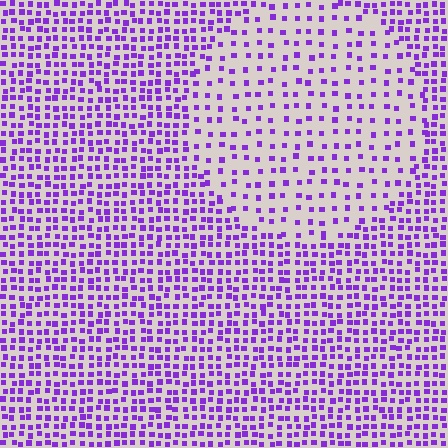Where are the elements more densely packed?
The elements are more densely packed outside the circle boundary.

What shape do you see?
I see a circle.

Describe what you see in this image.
The image contains small purple elements arranged at two different densities. A circle-shaped region is visible where the elements are less densely packed than the surrounding area.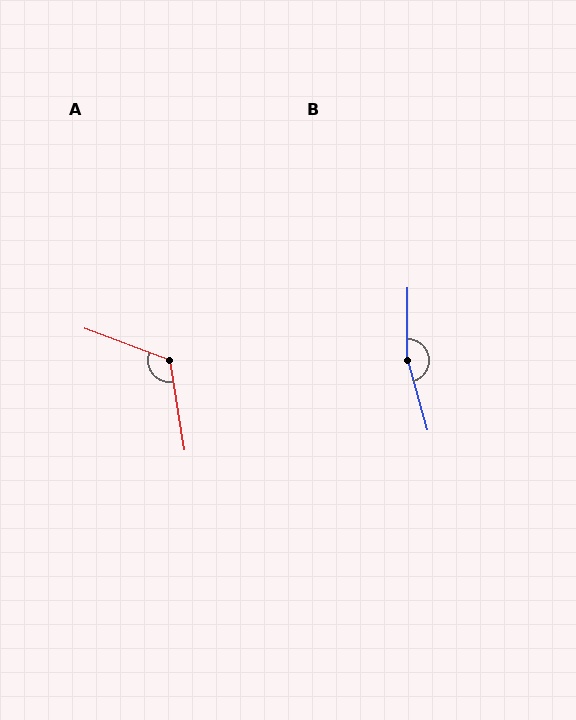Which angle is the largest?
B, at approximately 164 degrees.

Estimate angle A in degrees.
Approximately 119 degrees.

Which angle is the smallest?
A, at approximately 119 degrees.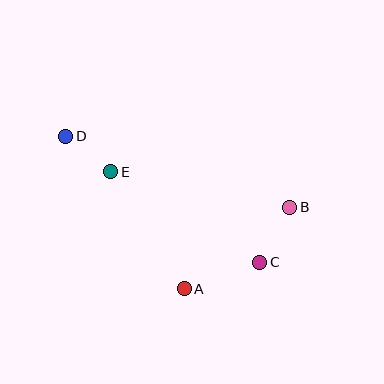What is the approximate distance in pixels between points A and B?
The distance between A and B is approximately 133 pixels.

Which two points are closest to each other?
Points D and E are closest to each other.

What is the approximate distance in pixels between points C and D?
The distance between C and D is approximately 232 pixels.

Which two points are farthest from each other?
Points B and D are farthest from each other.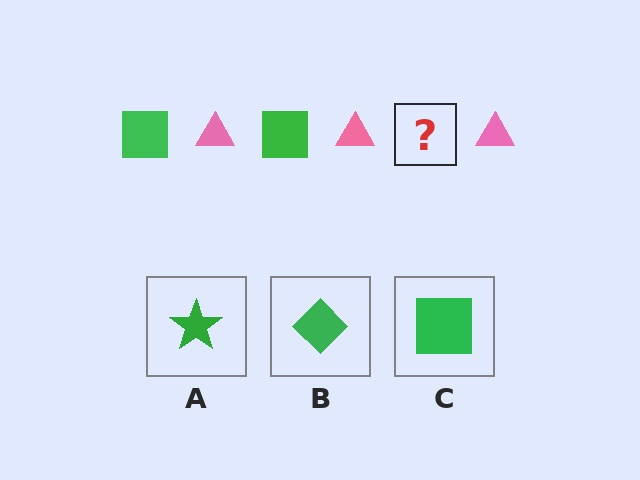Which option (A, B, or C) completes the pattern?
C.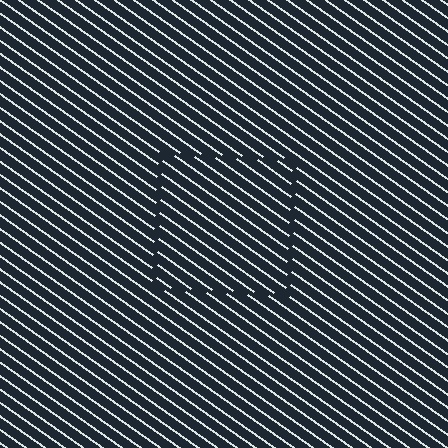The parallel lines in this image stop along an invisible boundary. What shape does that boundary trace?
An illusory square. The interior of the shape contains the same grating, shifted by half a period — the contour is defined by the phase discontinuity where line-ends from the inner and outer gratings abut.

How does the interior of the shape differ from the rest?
The interior of the shape contains the same grating, shifted by half a period — the contour is defined by the phase discontinuity where line-ends from the inner and outer gratings abut.